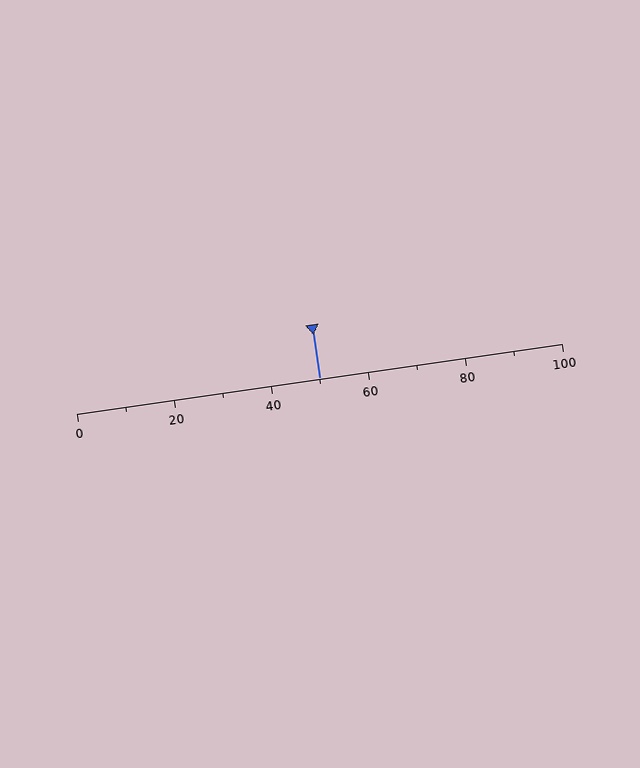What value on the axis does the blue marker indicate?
The marker indicates approximately 50.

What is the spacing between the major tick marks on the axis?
The major ticks are spaced 20 apart.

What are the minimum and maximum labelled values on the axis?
The axis runs from 0 to 100.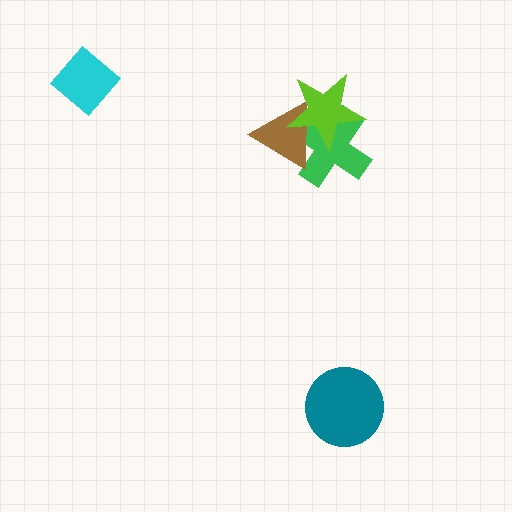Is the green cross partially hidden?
Yes, it is partially covered by another shape.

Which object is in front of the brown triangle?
The lime star is in front of the brown triangle.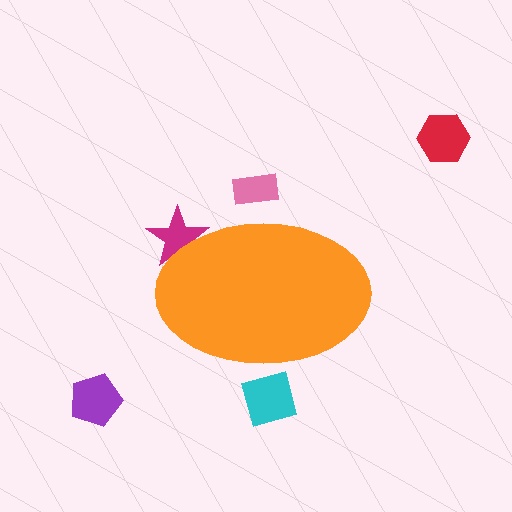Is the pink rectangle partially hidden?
Yes, the pink rectangle is partially hidden behind the orange ellipse.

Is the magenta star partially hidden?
Yes, the magenta star is partially hidden behind the orange ellipse.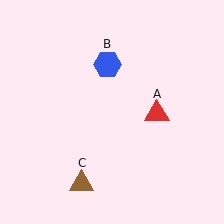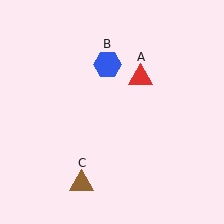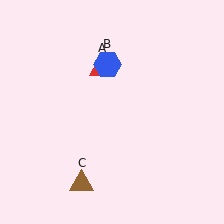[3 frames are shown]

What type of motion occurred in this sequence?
The red triangle (object A) rotated counterclockwise around the center of the scene.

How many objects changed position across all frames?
1 object changed position: red triangle (object A).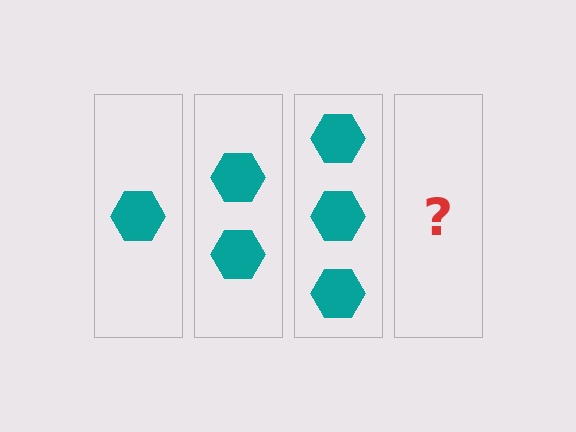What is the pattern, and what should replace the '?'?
The pattern is that each step adds one more hexagon. The '?' should be 4 hexagons.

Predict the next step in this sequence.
The next step is 4 hexagons.